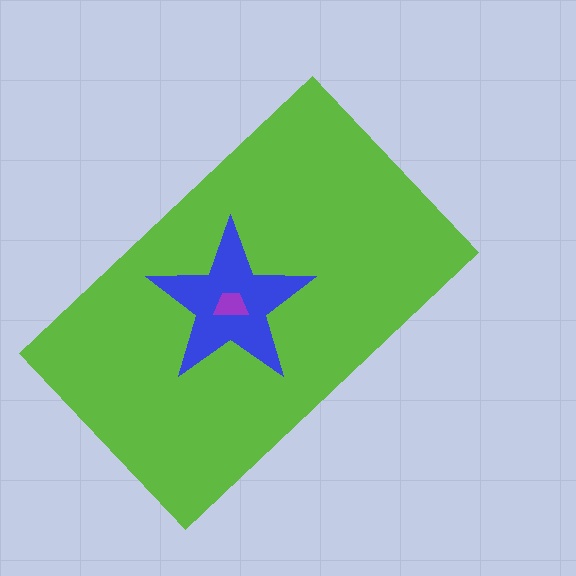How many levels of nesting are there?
3.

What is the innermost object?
The purple trapezoid.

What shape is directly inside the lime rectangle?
The blue star.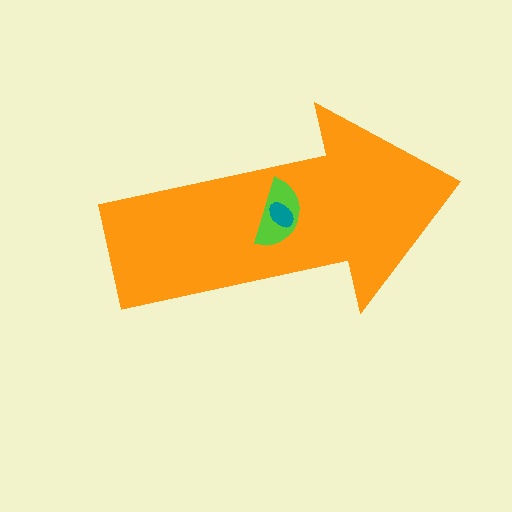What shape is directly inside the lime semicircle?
The teal ellipse.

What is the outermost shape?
The orange arrow.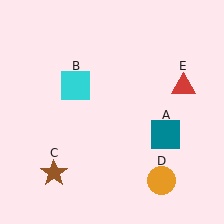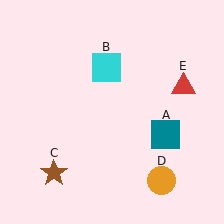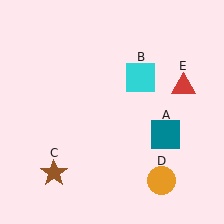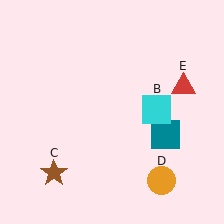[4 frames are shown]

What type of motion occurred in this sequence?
The cyan square (object B) rotated clockwise around the center of the scene.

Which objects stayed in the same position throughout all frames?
Teal square (object A) and brown star (object C) and orange circle (object D) and red triangle (object E) remained stationary.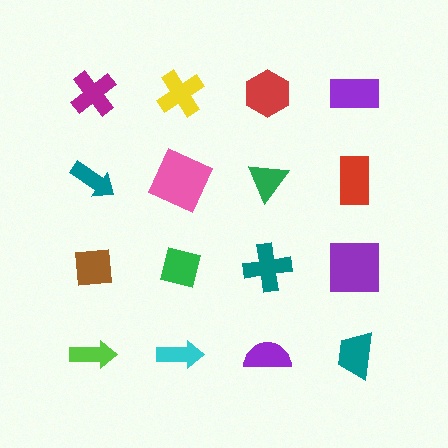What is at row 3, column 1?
A brown square.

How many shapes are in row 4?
4 shapes.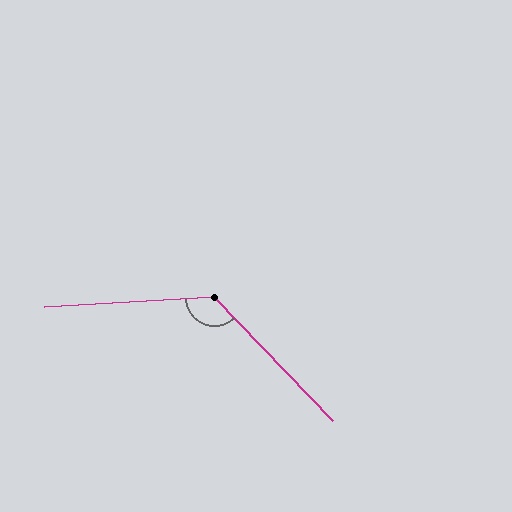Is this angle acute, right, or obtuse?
It is obtuse.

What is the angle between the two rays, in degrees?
Approximately 130 degrees.